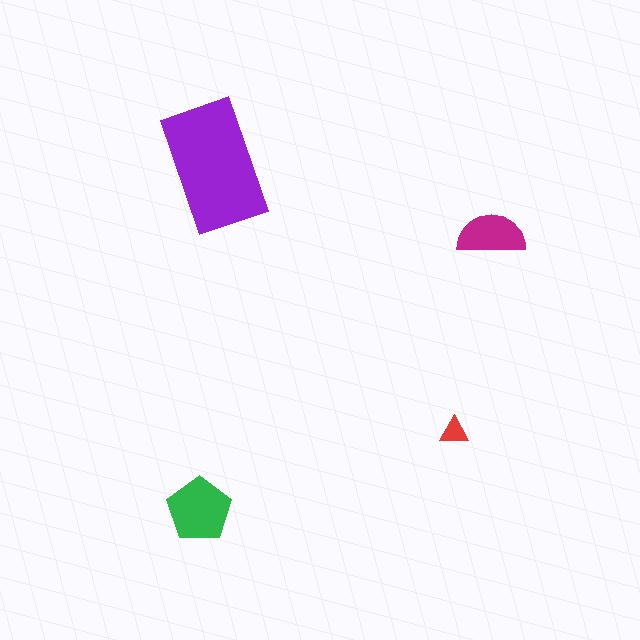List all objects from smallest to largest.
The red triangle, the magenta semicircle, the green pentagon, the purple rectangle.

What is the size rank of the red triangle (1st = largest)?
4th.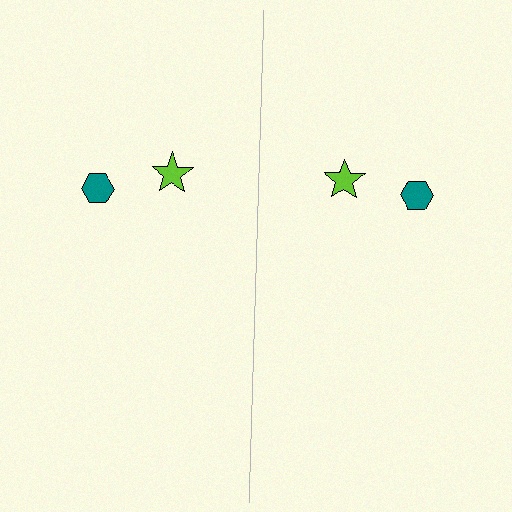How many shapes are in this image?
There are 4 shapes in this image.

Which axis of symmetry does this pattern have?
The pattern has a vertical axis of symmetry running through the center of the image.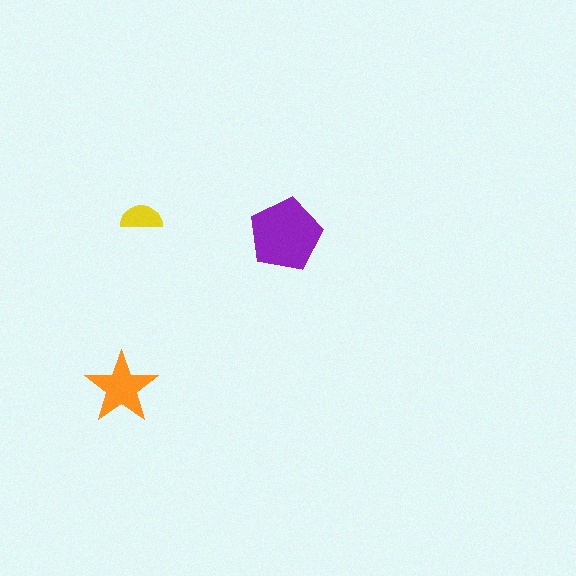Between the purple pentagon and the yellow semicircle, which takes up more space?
The purple pentagon.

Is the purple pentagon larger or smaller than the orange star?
Larger.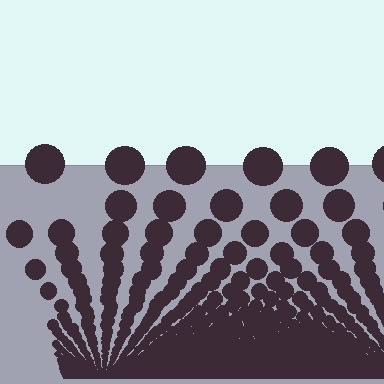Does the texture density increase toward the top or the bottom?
Density increases toward the bottom.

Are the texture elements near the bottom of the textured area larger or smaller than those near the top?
Smaller. The gradient is inverted — elements near the bottom are smaller and denser.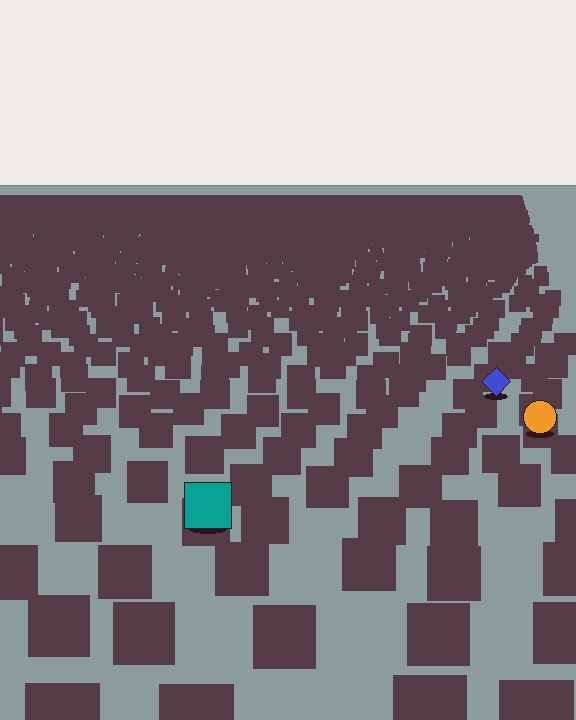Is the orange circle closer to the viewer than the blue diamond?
Yes. The orange circle is closer — you can tell from the texture gradient: the ground texture is coarser near it.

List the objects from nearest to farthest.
From nearest to farthest: the teal square, the orange circle, the blue diamond.